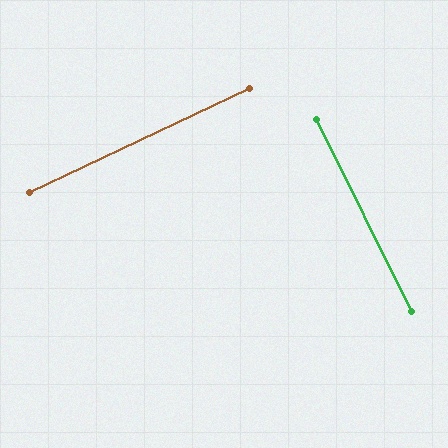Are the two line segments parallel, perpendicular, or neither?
Perpendicular — they meet at approximately 89°.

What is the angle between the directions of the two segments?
Approximately 89 degrees.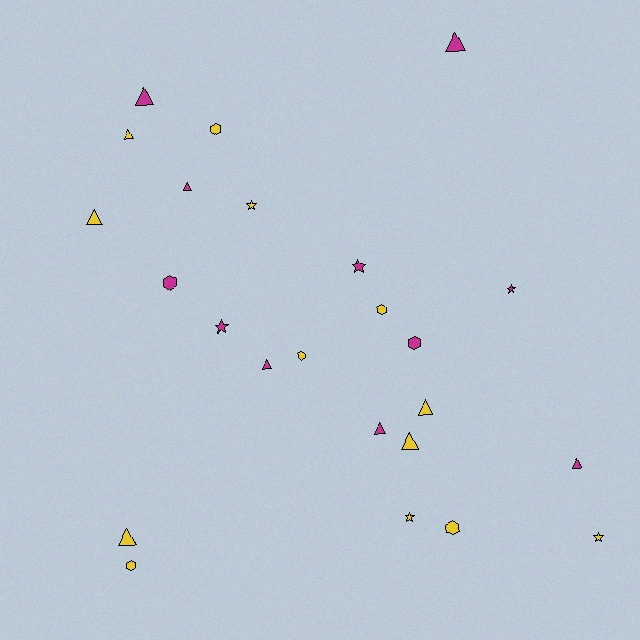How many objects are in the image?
There are 24 objects.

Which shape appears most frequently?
Triangle, with 11 objects.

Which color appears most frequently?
Yellow, with 13 objects.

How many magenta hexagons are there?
There are 2 magenta hexagons.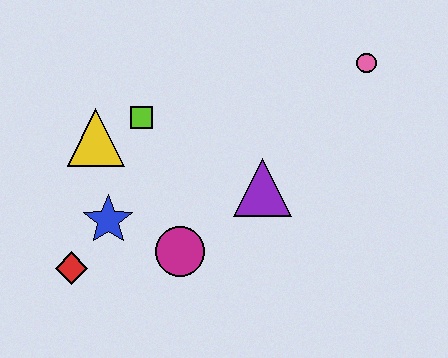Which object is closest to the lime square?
The yellow triangle is closest to the lime square.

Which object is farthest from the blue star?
The pink circle is farthest from the blue star.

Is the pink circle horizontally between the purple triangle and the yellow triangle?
No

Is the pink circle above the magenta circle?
Yes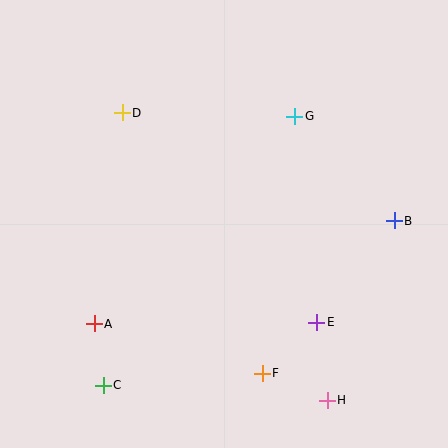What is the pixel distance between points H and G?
The distance between H and G is 286 pixels.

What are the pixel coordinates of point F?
Point F is at (262, 373).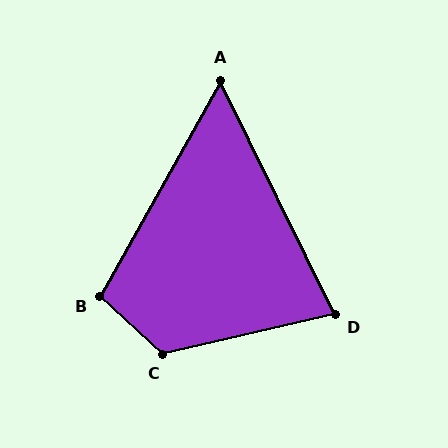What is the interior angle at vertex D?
Approximately 77 degrees (acute).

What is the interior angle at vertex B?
Approximately 103 degrees (obtuse).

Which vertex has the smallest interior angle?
A, at approximately 56 degrees.